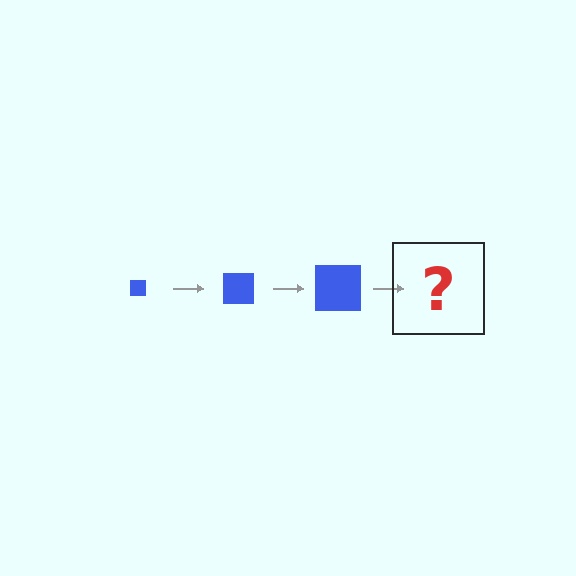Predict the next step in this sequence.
The next step is a blue square, larger than the previous one.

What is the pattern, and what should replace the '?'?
The pattern is that the square gets progressively larger each step. The '?' should be a blue square, larger than the previous one.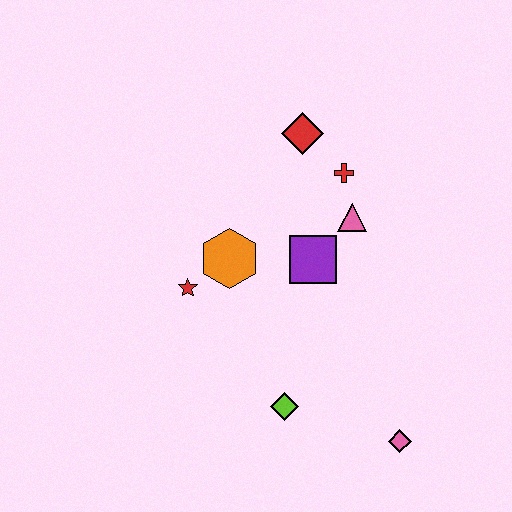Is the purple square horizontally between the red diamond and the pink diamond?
Yes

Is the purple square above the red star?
Yes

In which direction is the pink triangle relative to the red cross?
The pink triangle is below the red cross.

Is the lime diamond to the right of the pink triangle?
No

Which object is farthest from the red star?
The pink diamond is farthest from the red star.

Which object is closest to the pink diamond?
The lime diamond is closest to the pink diamond.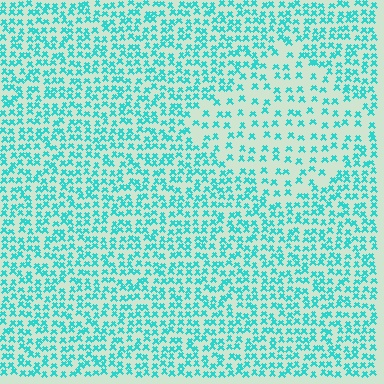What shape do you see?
I see a diamond.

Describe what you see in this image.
The image contains small cyan elements arranged at two different densities. A diamond-shaped region is visible where the elements are less densely packed than the surrounding area.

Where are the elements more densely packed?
The elements are more densely packed outside the diamond boundary.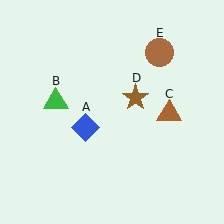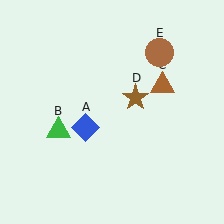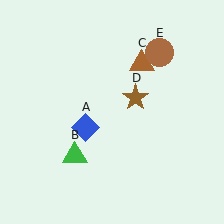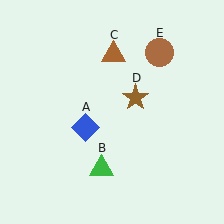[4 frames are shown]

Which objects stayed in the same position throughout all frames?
Blue diamond (object A) and brown star (object D) and brown circle (object E) remained stationary.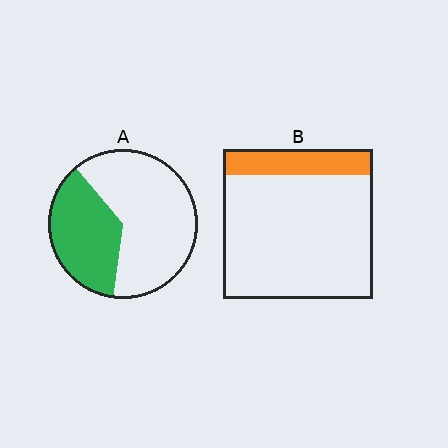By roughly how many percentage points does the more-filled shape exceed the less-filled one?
By roughly 20 percentage points (A over B).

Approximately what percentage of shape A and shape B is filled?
A is approximately 35% and B is approximately 15%.